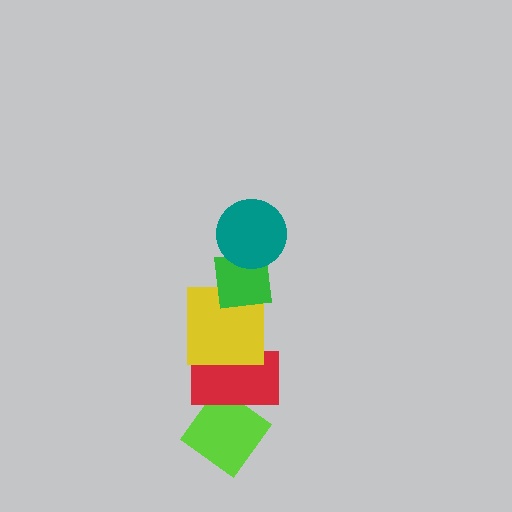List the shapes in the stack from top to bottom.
From top to bottom: the teal circle, the green square, the yellow square, the red rectangle, the lime diamond.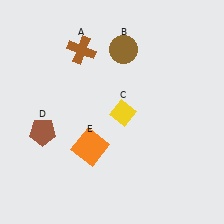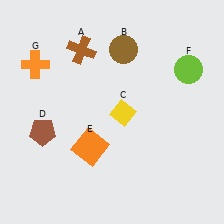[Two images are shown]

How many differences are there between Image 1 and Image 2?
There are 2 differences between the two images.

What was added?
A lime circle (F), an orange cross (G) were added in Image 2.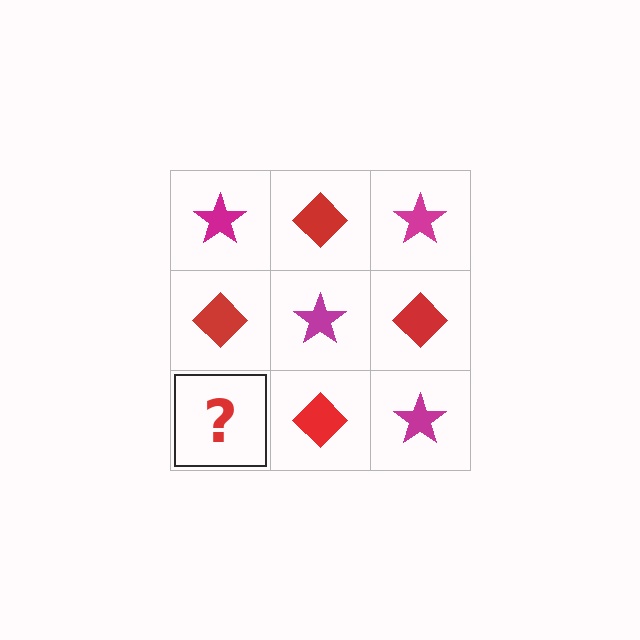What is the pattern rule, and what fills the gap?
The rule is that it alternates magenta star and red diamond in a checkerboard pattern. The gap should be filled with a magenta star.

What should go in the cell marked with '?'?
The missing cell should contain a magenta star.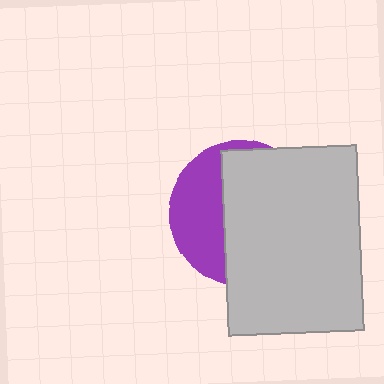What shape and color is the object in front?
The object in front is a light gray rectangle.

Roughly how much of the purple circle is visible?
A small part of it is visible (roughly 36%).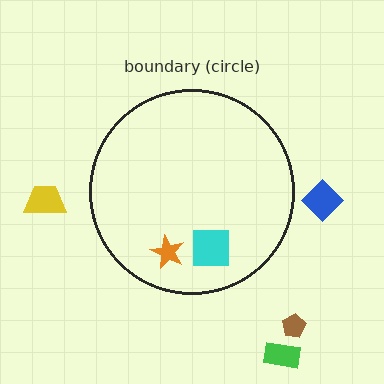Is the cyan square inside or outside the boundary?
Inside.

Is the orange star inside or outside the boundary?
Inside.